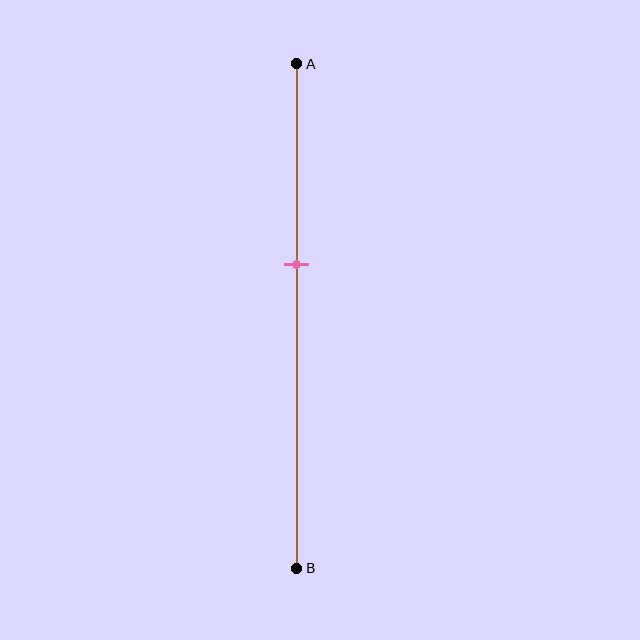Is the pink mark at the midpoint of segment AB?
No, the mark is at about 40% from A, not at the 50% midpoint.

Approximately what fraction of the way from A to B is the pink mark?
The pink mark is approximately 40% of the way from A to B.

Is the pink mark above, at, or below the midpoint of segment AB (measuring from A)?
The pink mark is above the midpoint of segment AB.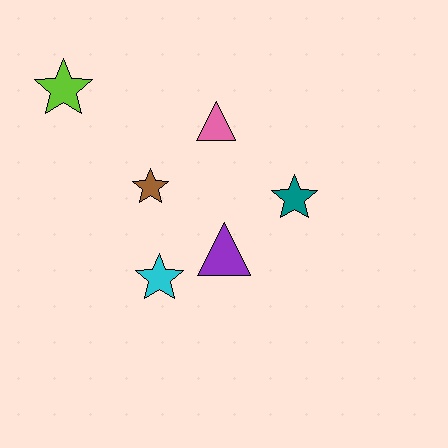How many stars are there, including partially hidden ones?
There are 4 stars.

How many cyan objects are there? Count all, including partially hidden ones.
There is 1 cyan object.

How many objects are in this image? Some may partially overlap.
There are 6 objects.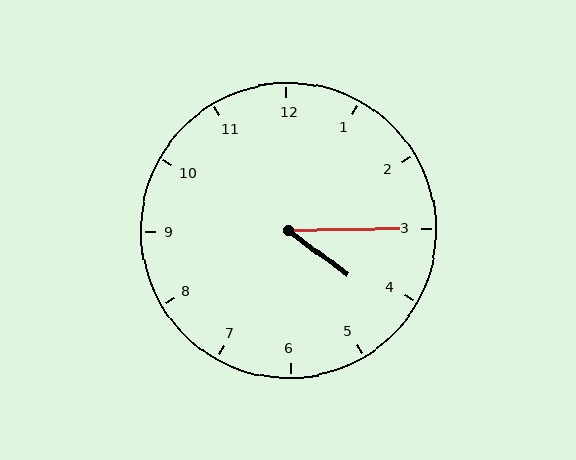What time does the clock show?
4:15.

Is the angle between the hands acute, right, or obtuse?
It is acute.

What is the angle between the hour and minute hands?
Approximately 38 degrees.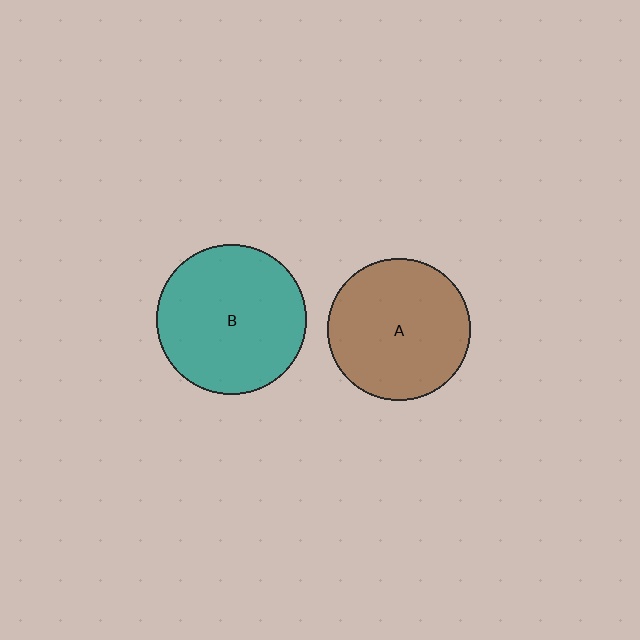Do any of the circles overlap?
No, none of the circles overlap.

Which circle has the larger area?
Circle B (teal).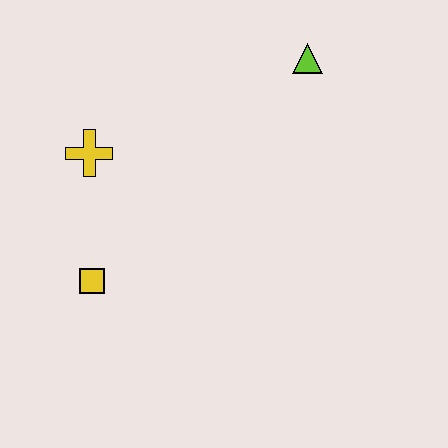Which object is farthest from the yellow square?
The lime triangle is farthest from the yellow square.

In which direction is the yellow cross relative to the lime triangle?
The yellow cross is to the left of the lime triangle.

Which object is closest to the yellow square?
The yellow cross is closest to the yellow square.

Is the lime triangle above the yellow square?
Yes